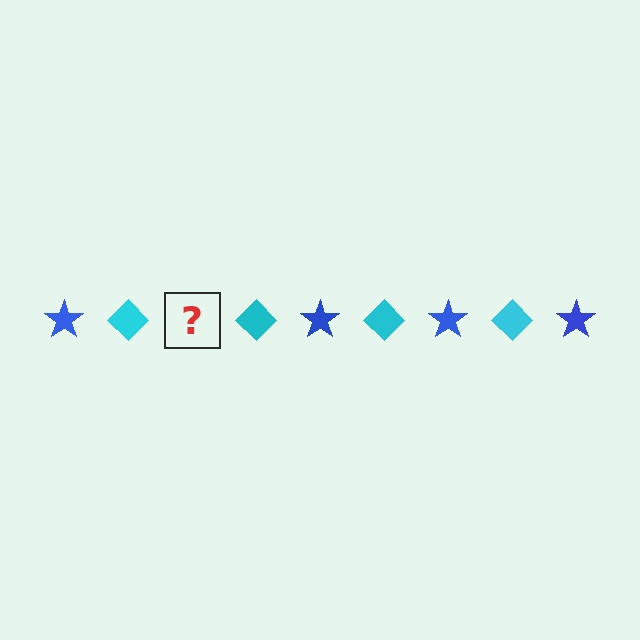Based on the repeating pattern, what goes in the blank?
The blank should be a blue star.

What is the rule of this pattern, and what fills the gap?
The rule is that the pattern alternates between blue star and cyan diamond. The gap should be filled with a blue star.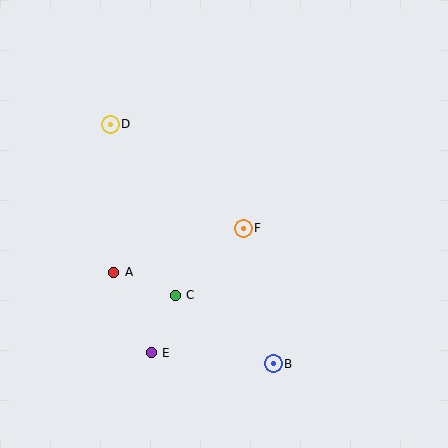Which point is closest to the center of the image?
Point F at (243, 228) is closest to the center.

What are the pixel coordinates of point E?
Point E is at (151, 353).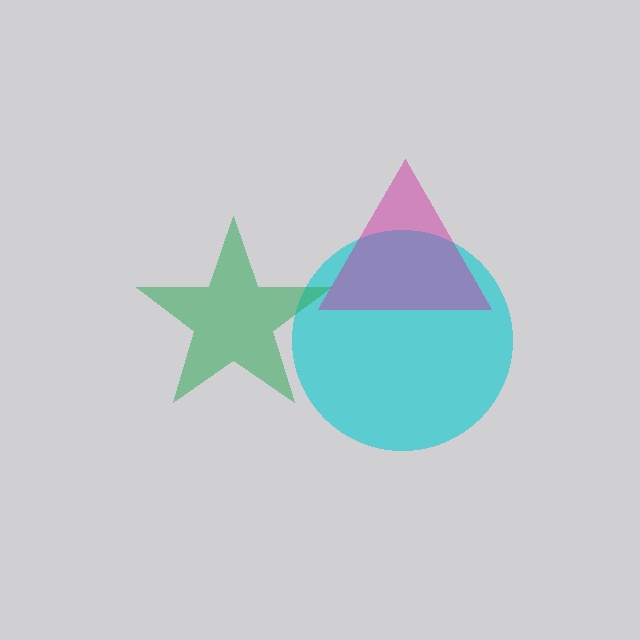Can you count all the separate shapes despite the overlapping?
Yes, there are 3 separate shapes.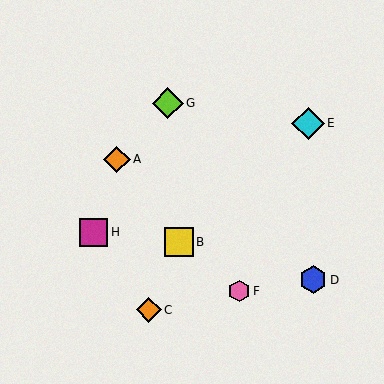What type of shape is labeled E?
Shape E is a cyan diamond.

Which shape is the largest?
The cyan diamond (labeled E) is the largest.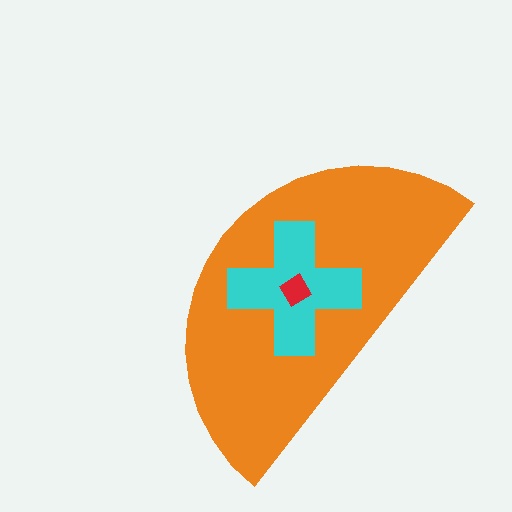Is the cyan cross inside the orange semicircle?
Yes.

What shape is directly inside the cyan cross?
The red diamond.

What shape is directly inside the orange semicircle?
The cyan cross.